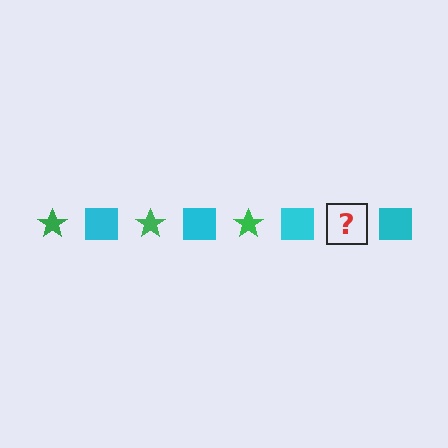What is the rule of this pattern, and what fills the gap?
The rule is that the pattern alternates between green star and cyan square. The gap should be filled with a green star.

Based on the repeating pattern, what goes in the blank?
The blank should be a green star.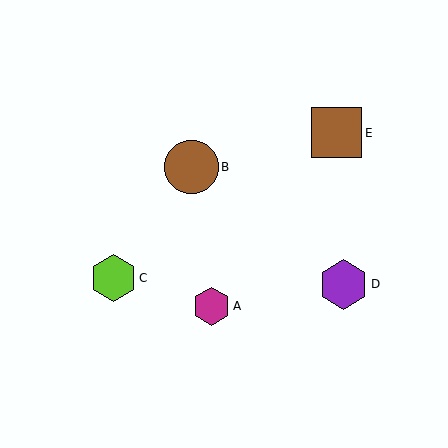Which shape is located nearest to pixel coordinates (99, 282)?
The lime hexagon (labeled C) at (113, 278) is nearest to that location.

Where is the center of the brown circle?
The center of the brown circle is at (192, 167).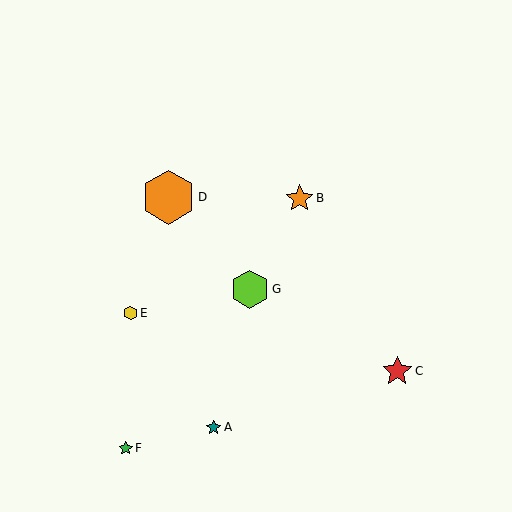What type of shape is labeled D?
Shape D is an orange hexagon.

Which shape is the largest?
The orange hexagon (labeled D) is the largest.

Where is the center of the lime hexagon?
The center of the lime hexagon is at (250, 289).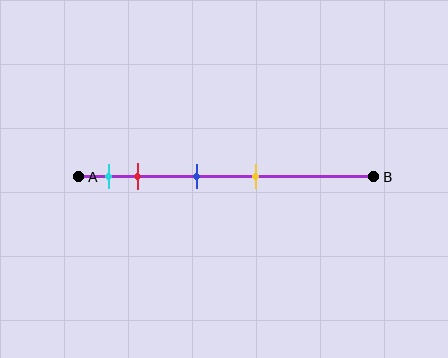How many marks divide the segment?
There are 4 marks dividing the segment.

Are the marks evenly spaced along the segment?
No, the marks are not evenly spaced.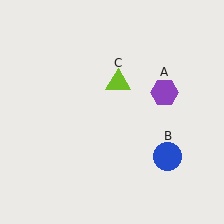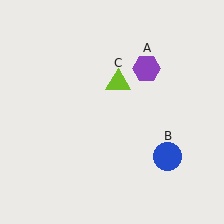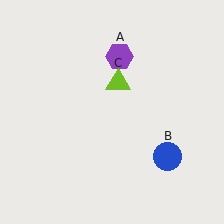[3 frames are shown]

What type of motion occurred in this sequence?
The purple hexagon (object A) rotated counterclockwise around the center of the scene.